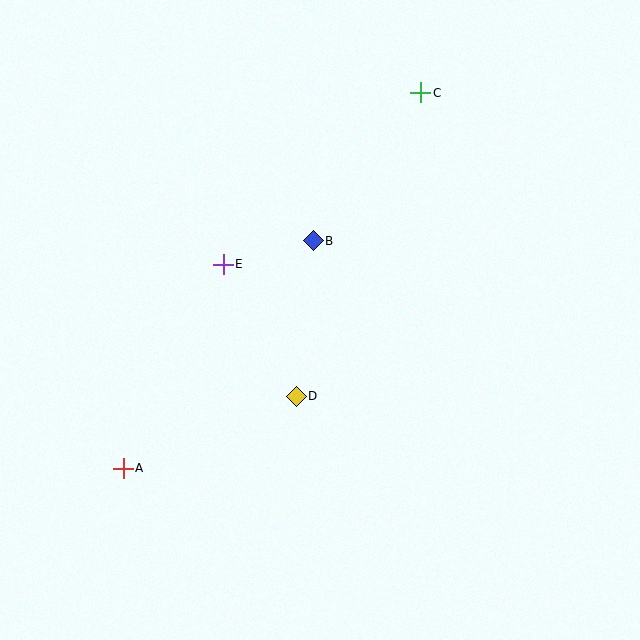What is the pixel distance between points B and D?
The distance between B and D is 156 pixels.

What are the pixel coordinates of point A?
Point A is at (123, 468).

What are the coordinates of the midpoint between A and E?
The midpoint between A and E is at (173, 366).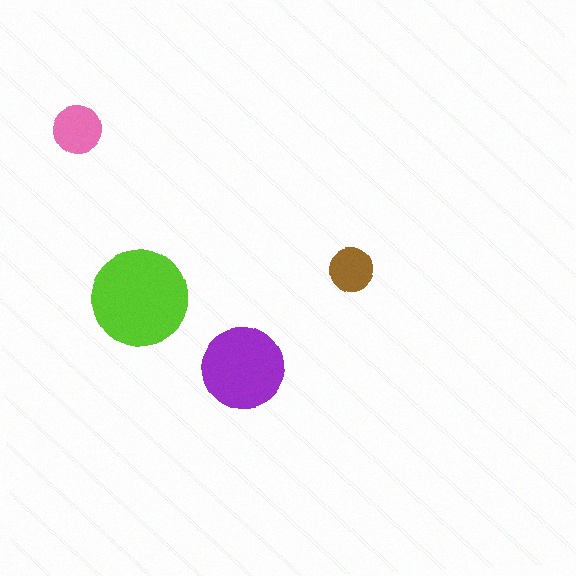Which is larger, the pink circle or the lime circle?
The lime one.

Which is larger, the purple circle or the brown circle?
The purple one.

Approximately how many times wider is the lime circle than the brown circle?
About 2 times wider.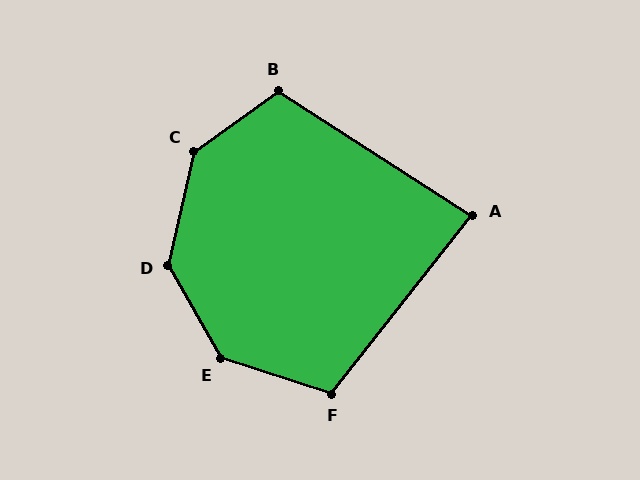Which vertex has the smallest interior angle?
A, at approximately 84 degrees.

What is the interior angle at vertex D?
Approximately 137 degrees (obtuse).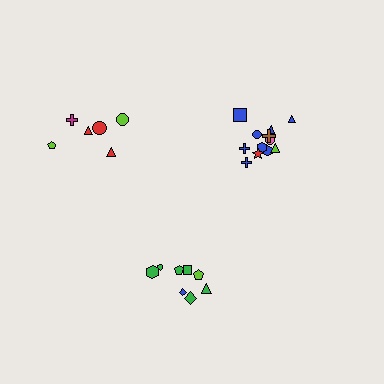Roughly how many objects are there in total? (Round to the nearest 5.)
Roughly 25 objects in total.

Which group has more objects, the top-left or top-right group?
The top-right group.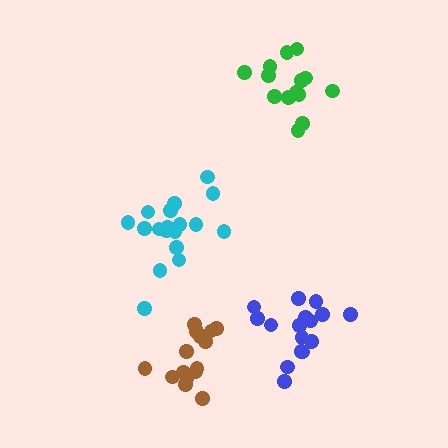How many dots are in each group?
Group 1: 18 dots, Group 2: 15 dots, Group 3: 14 dots, Group 4: 16 dots (63 total).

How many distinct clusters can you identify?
There are 4 distinct clusters.